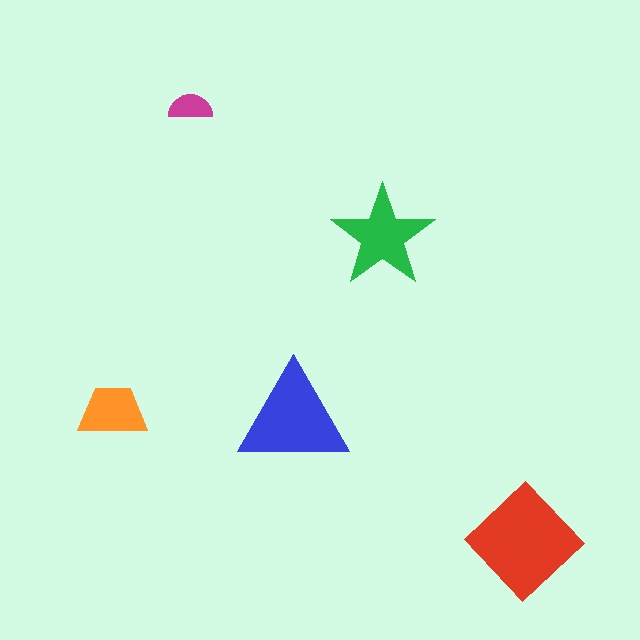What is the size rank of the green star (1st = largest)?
3rd.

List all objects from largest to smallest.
The red diamond, the blue triangle, the green star, the orange trapezoid, the magenta semicircle.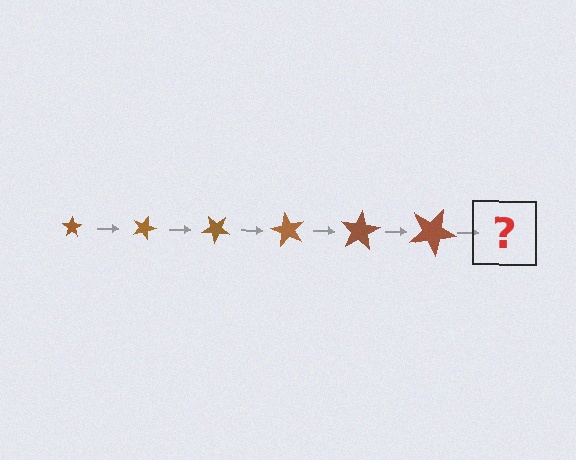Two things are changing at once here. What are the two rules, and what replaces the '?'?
The two rules are that the star grows larger each step and it rotates 20 degrees each step. The '?' should be a star, larger than the previous one and rotated 120 degrees from the start.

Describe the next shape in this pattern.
It should be a star, larger than the previous one and rotated 120 degrees from the start.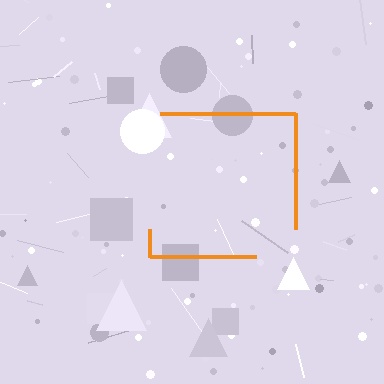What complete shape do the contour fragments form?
The contour fragments form a square.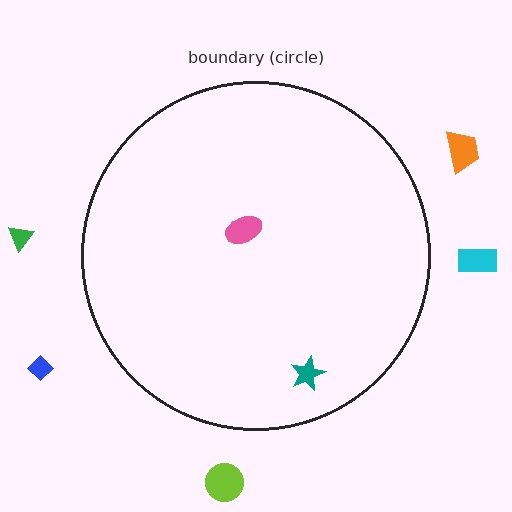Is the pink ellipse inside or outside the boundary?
Inside.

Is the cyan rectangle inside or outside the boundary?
Outside.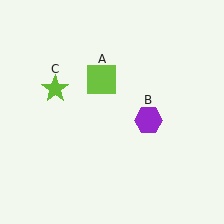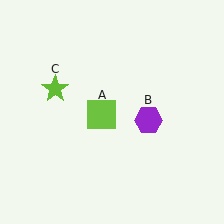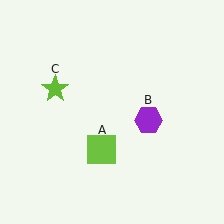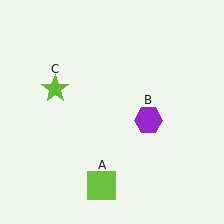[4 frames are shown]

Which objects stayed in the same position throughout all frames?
Purple hexagon (object B) and lime star (object C) remained stationary.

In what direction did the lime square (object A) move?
The lime square (object A) moved down.